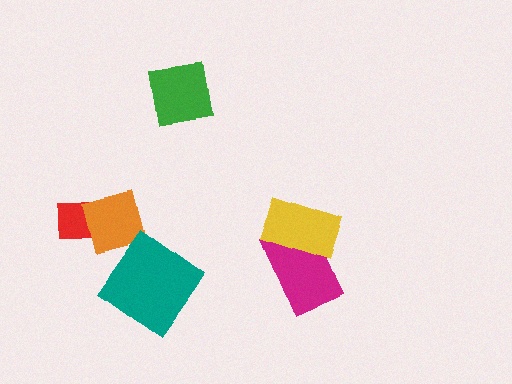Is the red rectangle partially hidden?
Yes, it is partially covered by another shape.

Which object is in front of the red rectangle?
The orange square is in front of the red rectangle.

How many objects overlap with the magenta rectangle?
1 object overlaps with the magenta rectangle.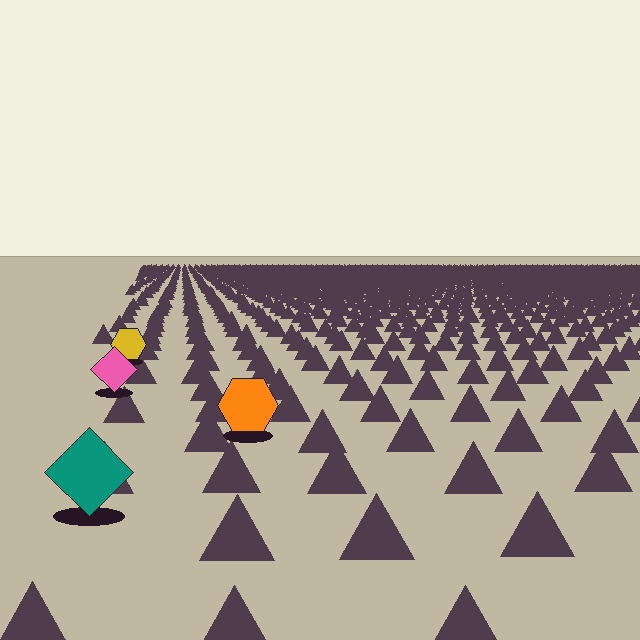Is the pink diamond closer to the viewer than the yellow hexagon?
Yes. The pink diamond is closer — you can tell from the texture gradient: the ground texture is coarser near it.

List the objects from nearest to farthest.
From nearest to farthest: the teal diamond, the orange hexagon, the pink diamond, the yellow hexagon.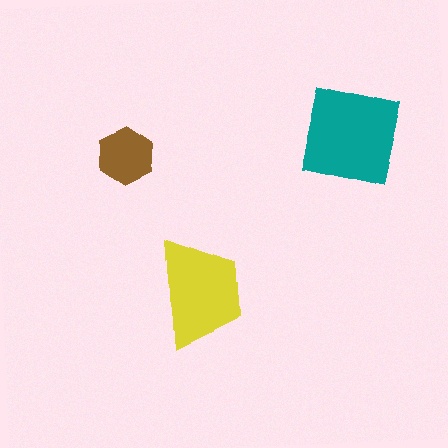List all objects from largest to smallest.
The teal square, the yellow trapezoid, the brown hexagon.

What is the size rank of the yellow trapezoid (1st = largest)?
2nd.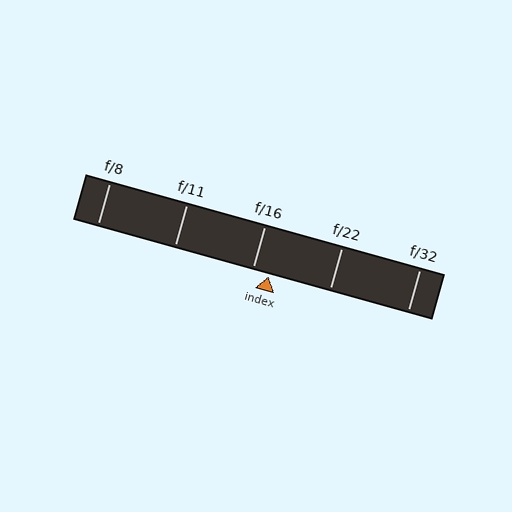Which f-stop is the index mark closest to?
The index mark is closest to f/16.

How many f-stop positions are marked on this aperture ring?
There are 5 f-stop positions marked.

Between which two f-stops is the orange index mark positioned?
The index mark is between f/16 and f/22.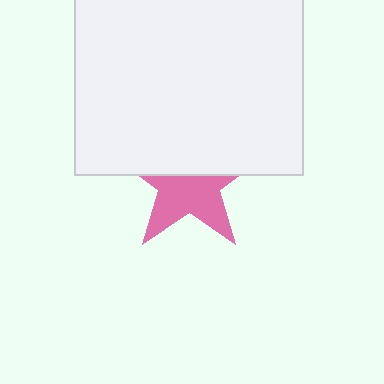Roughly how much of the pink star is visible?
About half of it is visible (roughly 53%).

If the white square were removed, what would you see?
You would see the complete pink star.